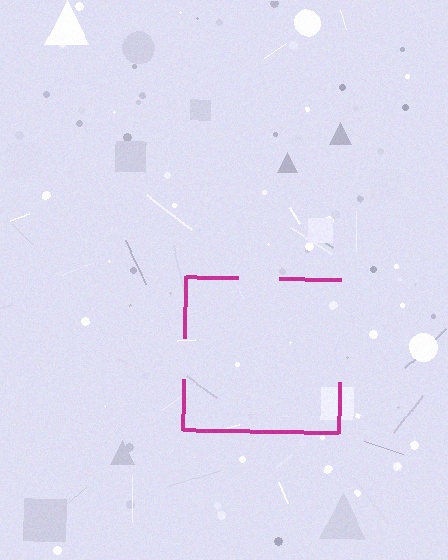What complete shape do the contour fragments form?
The contour fragments form a square.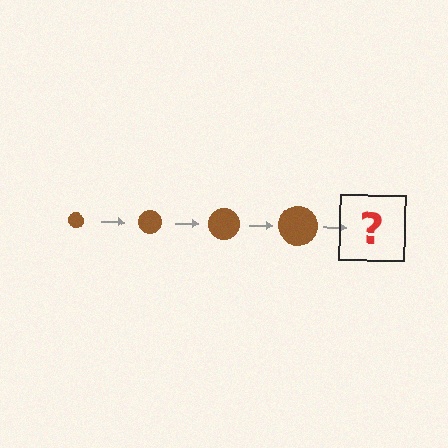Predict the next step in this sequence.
The next step is a brown circle, larger than the previous one.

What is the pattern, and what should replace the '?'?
The pattern is that the circle gets progressively larger each step. The '?' should be a brown circle, larger than the previous one.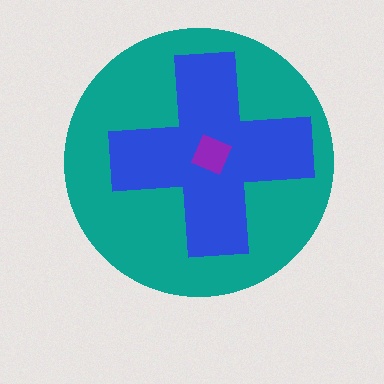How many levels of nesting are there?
3.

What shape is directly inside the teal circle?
The blue cross.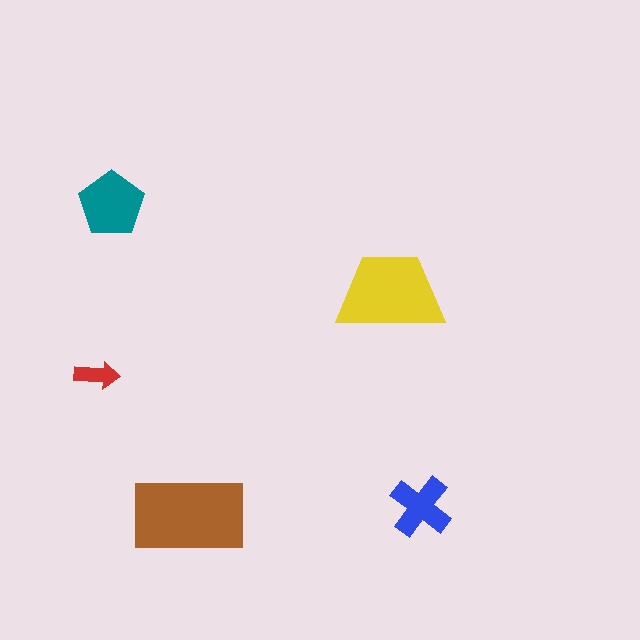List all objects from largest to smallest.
The brown rectangle, the yellow trapezoid, the teal pentagon, the blue cross, the red arrow.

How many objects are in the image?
There are 5 objects in the image.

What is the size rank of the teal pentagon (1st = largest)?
3rd.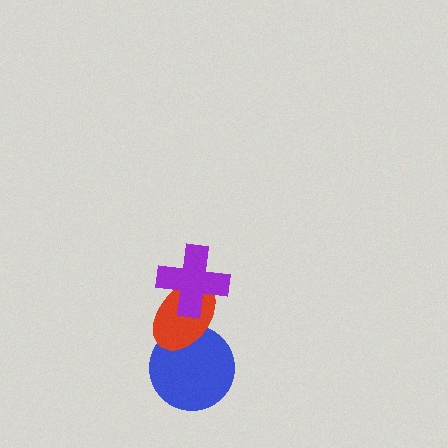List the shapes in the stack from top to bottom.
From top to bottom: the purple cross, the red ellipse, the blue circle.